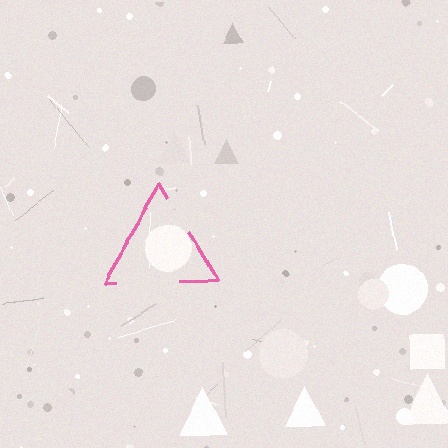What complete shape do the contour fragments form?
The contour fragments form a triangle.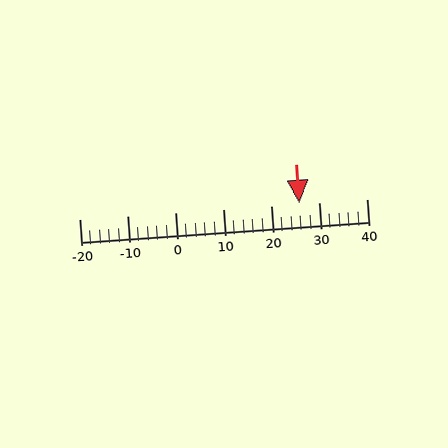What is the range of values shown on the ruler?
The ruler shows values from -20 to 40.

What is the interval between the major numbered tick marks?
The major tick marks are spaced 10 units apart.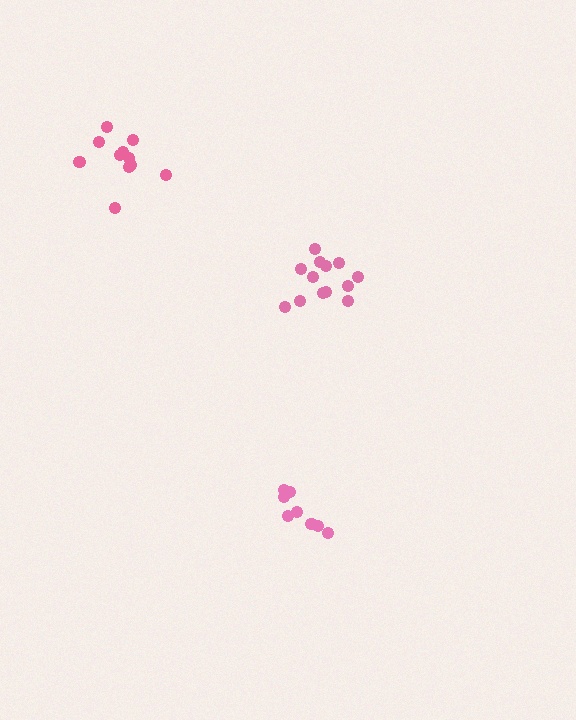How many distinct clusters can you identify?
There are 3 distinct clusters.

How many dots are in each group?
Group 1: 13 dots, Group 2: 8 dots, Group 3: 11 dots (32 total).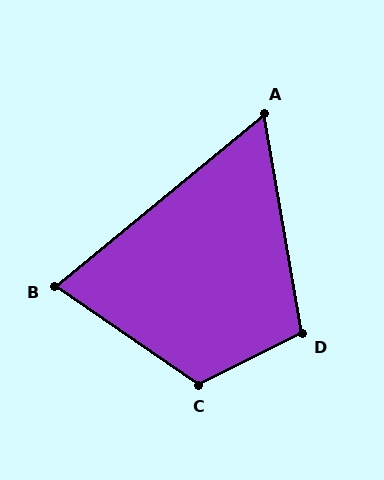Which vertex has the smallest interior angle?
A, at approximately 61 degrees.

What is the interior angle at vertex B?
Approximately 74 degrees (acute).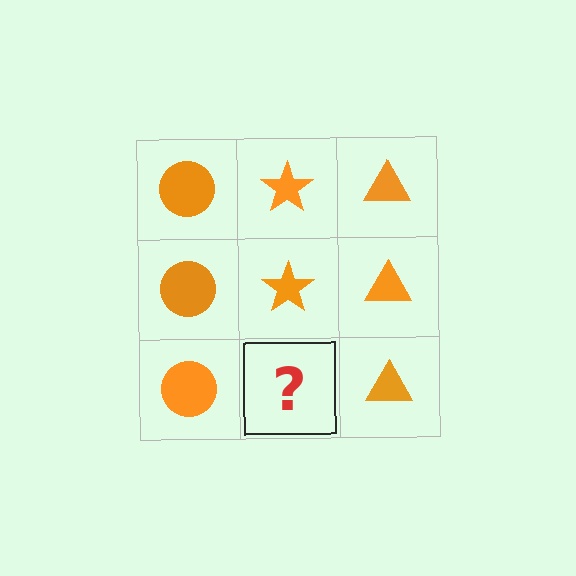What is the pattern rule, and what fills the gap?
The rule is that each column has a consistent shape. The gap should be filled with an orange star.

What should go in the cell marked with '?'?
The missing cell should contain an orange star.